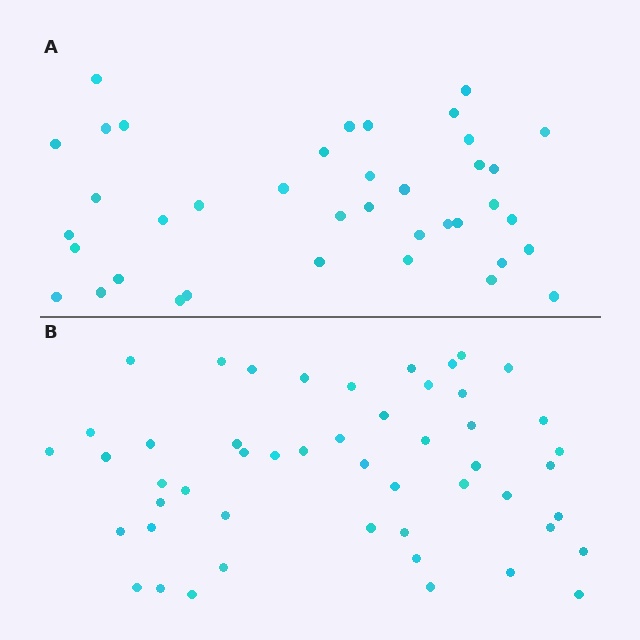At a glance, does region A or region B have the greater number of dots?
Region B (the bottom region) has more dots.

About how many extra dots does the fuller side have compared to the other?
Region B has roughly 12 or so more dots than region A.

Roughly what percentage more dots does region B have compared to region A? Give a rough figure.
About 30% more.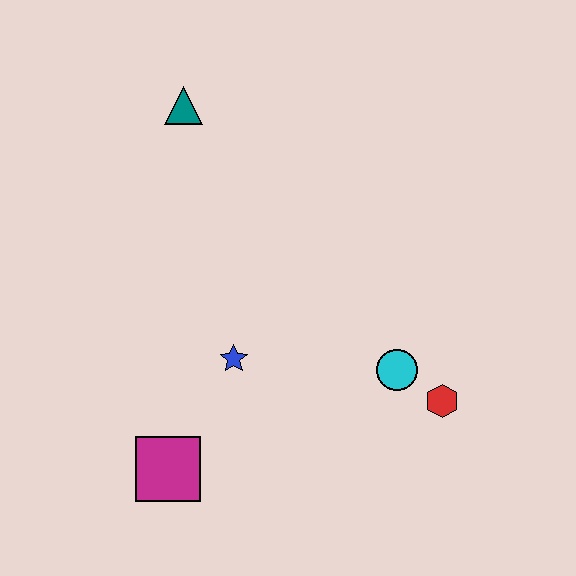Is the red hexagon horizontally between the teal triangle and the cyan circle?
No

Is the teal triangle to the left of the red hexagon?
Yes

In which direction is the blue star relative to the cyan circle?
The blue star is to the left of the cyan circle.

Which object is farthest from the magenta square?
The teal triangle is farthest from the magenta square.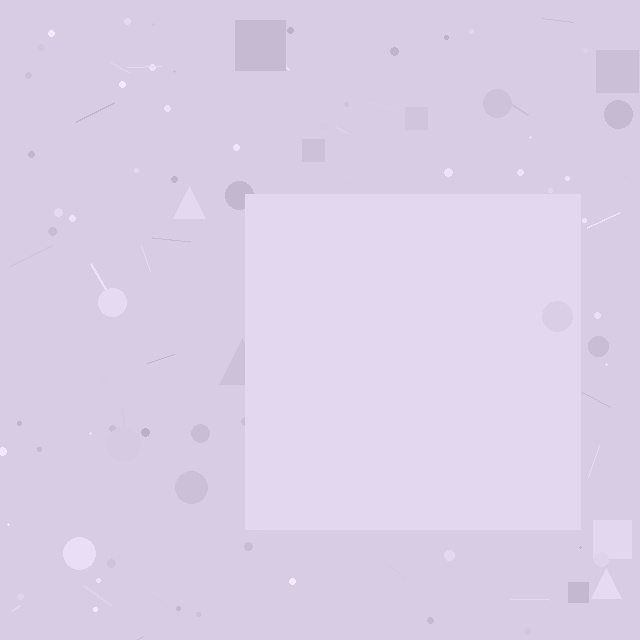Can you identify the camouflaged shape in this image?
The camouflaged shape is a square.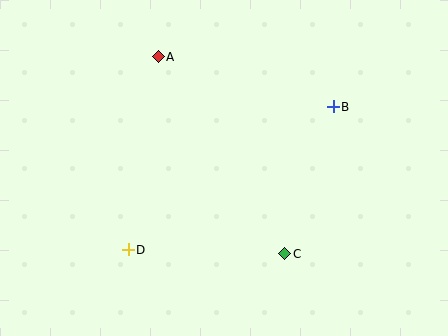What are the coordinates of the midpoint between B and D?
The midpoint between B and D is at (231, 178).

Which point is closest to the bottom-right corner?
Point C is closest to the bottom-right corner.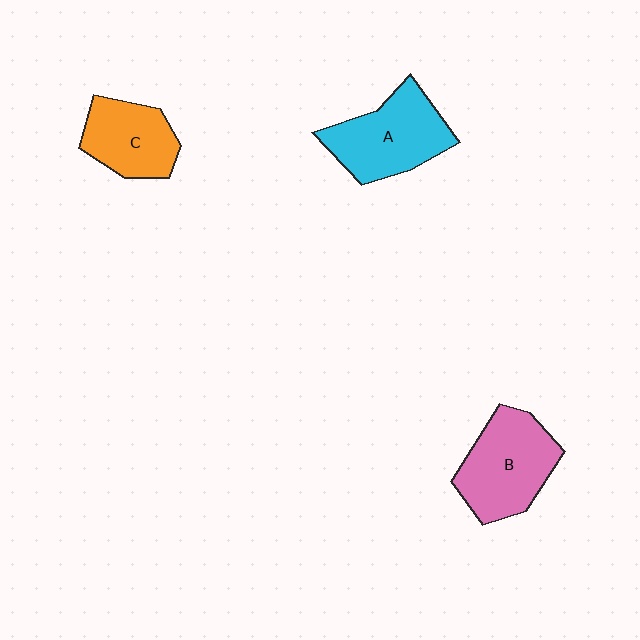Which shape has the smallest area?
Shape C (orange).